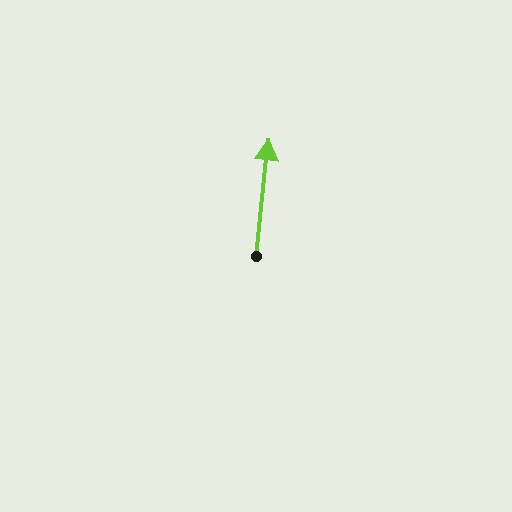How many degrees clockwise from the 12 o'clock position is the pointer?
Approximately 6 degrees.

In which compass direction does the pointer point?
North.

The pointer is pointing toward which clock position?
Roughly 12 o'clock.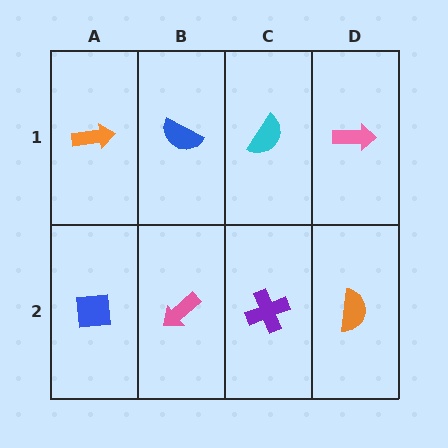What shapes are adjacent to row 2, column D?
A pink arrow (row 1, column D), a purple cross (row 2, column C).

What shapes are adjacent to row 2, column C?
A cyan semicircle (row 1, column C), a pink arrow (row 2, column B), an orange semicircle (row 2, column D).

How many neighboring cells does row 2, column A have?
2.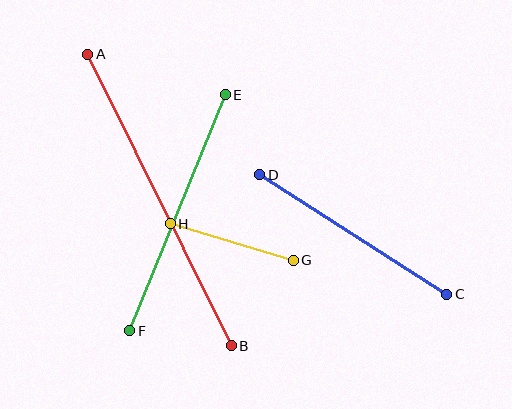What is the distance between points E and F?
The distance is approximately 255 pixels.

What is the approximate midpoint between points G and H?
The midpoint is at approximately (232, 242) pixels.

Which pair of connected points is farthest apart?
Points A and B are farthest apart.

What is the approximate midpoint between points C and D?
The midpoint is at approximately (353, 234) pixels.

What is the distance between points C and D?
The distance is approximately 222 pixels.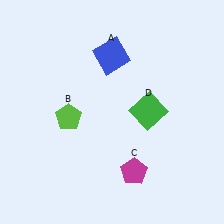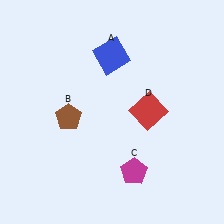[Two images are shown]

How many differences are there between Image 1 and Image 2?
There are 2 differences between the two images.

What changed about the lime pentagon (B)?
In Image 1, B is lime. In Image 2, it changed to brown.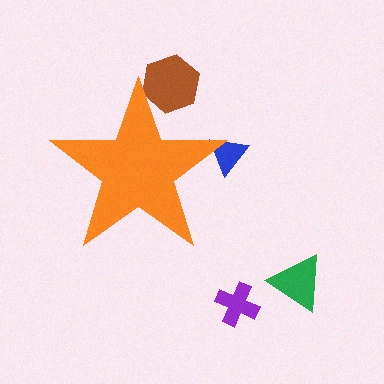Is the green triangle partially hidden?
No, the green triangle is fully visible.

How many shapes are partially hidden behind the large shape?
2 shapes are partially hidden.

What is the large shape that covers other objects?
An orange star.